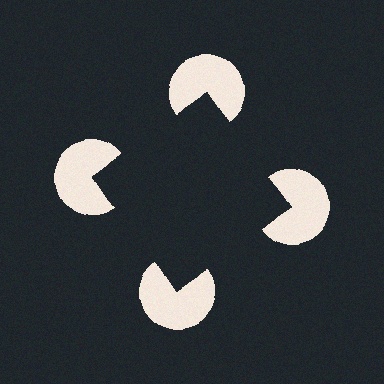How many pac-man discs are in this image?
There are 4 — one at each vertex of the illusory square.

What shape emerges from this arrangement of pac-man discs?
An illusory square — its edges are inferred from the aligned wedge cuts in the pac-man discs, not physically drawn.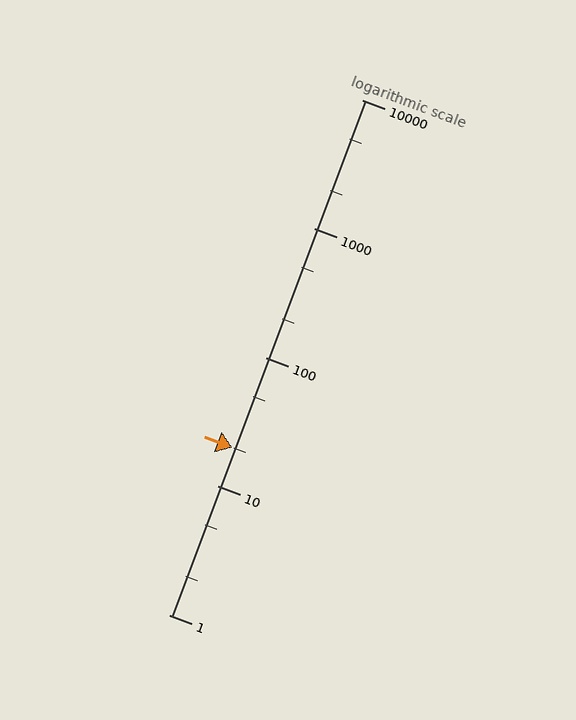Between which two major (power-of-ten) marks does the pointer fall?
The pointer is between 10 and 100.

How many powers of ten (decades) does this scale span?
The scale spans 4 decades, from 1 to 10000.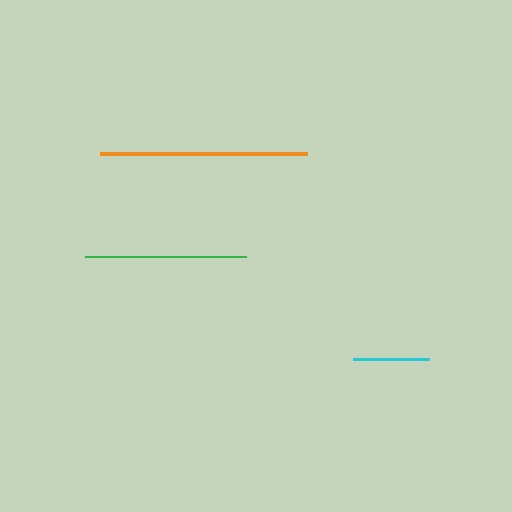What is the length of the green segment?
The green segment is approximately 161 pixels long.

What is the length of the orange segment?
The orange segment is approximately 207 pixels long.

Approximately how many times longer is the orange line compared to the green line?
The orange line is approximately 1.3 times the length of the green line.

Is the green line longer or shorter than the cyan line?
The green line is longer than the cyan line.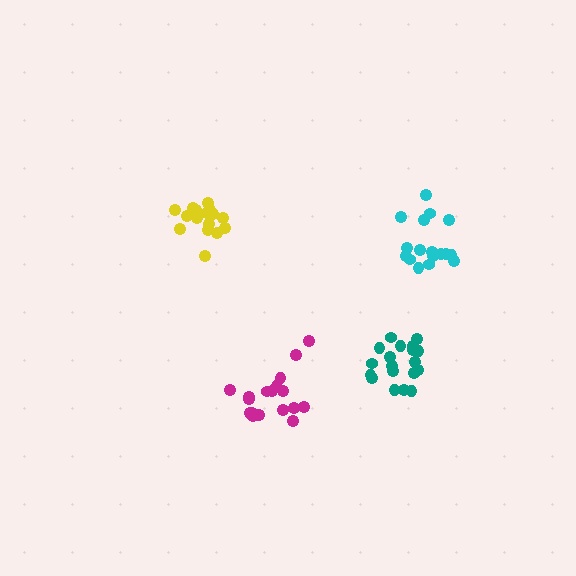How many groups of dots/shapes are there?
There are 4 groups.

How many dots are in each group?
Group 1: 17 dots, Group 2: 20 dots, Group 3: 18 dots, Group 4: 17 dots (72 total).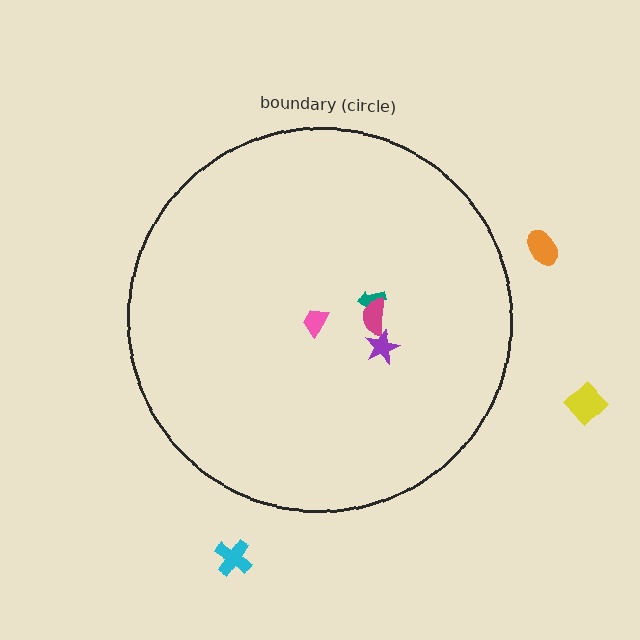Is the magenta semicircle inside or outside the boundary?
Inside.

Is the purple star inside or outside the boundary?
Inside.